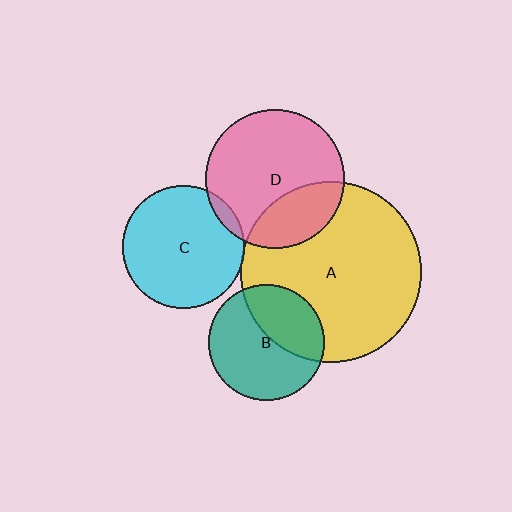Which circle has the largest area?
Circle A (yellow).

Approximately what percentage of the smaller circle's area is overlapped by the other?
Approximately 40%.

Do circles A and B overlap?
Yes.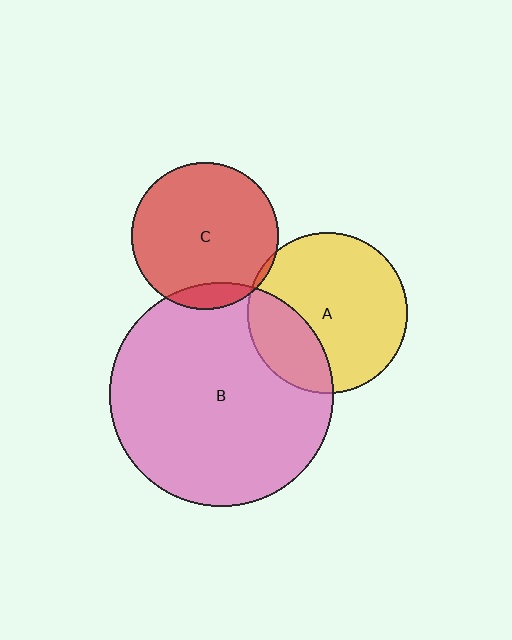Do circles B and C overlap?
Yes.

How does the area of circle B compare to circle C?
Approximately 2.3 times.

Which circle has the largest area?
Circle B (pink).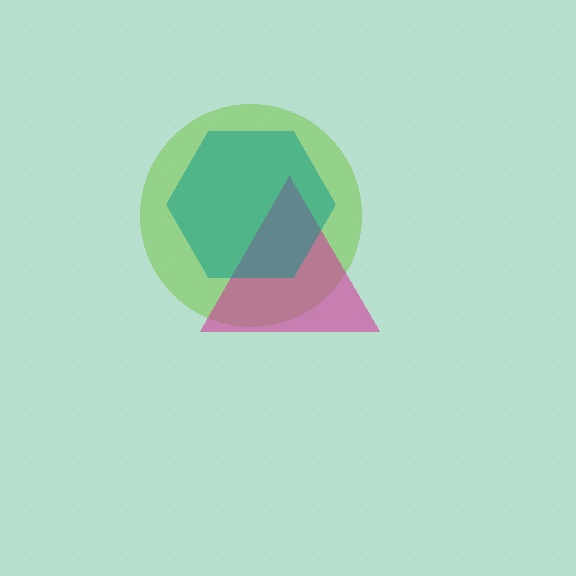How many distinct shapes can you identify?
There are 3 distinct shapes: a lime circle, a magenta triangle, a teal hexagon.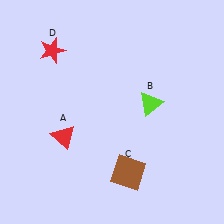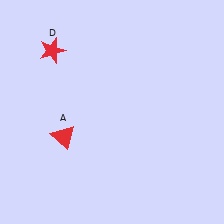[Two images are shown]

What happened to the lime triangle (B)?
The lime triangle (B) was removed in Image 2. It was in the top-right area of Image 1.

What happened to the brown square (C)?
The brown square (C) was removed in Image 2. It was in the bottom-right area of Image 1.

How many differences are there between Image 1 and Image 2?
There are 2 differences between the two images.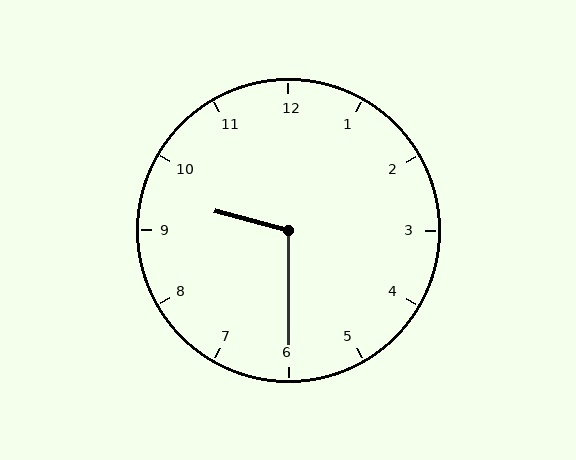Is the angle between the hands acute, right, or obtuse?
It is obtuse.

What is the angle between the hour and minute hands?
Approximately 105 degrees.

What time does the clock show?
9:30.